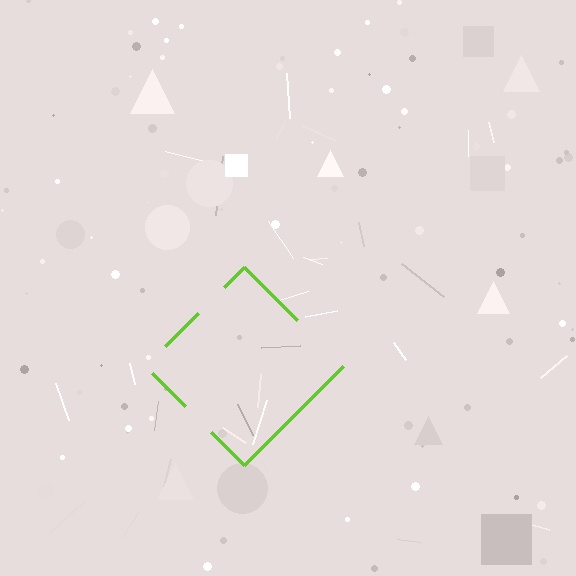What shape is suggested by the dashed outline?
The dashed outline suggests a diamond.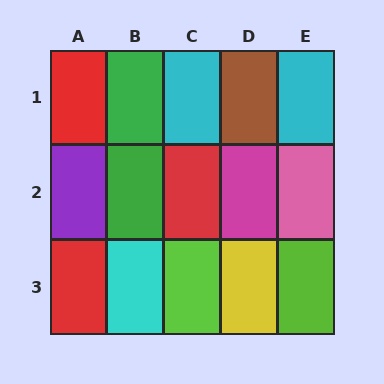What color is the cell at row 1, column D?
Brown.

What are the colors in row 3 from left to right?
Red, cyan, lime, yellow, lime.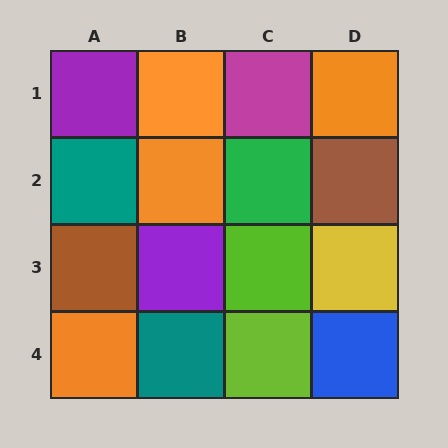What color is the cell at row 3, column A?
Brown.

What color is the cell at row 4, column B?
Teal.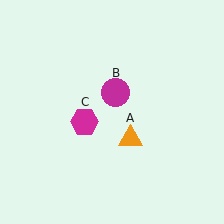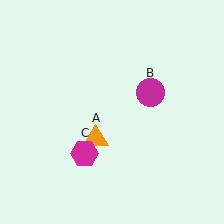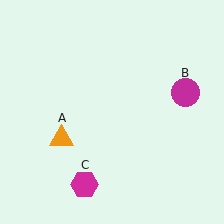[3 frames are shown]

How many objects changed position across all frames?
3 objects changed position: orange triangle (object A), magenta circle (object B), magenta hexagon (object C).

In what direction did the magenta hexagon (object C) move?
The magenta hexagon (object C) moved down.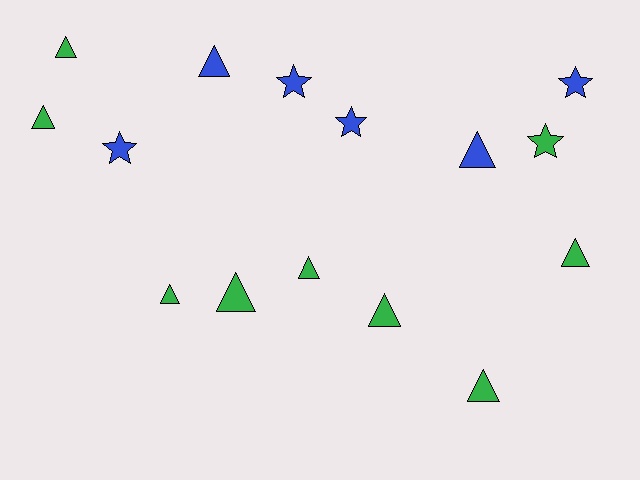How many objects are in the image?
There are 15 objects.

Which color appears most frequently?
Green, with 9 objects.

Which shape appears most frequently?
Triangle, with 10 objects.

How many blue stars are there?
There are 4 blue stars.